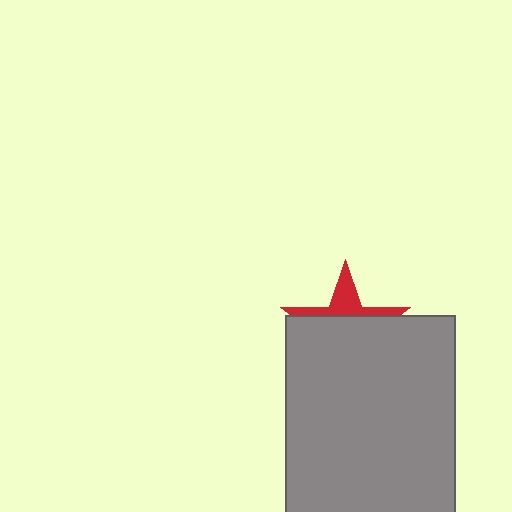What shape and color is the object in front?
The object in front is a gray rectangle.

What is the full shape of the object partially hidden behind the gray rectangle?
The partially hidden object is a red star.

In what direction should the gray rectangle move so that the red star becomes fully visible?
The gray rectangle should move down. That is the shortest direction to clear the overlap and leave the red star fully visible.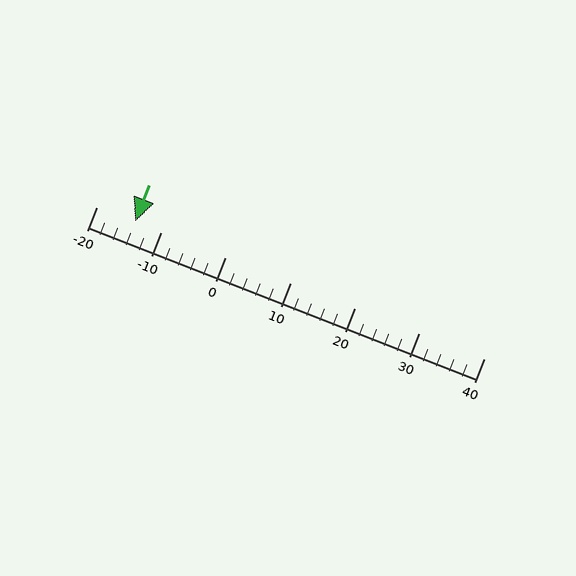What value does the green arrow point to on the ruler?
The green arrow points to approximately -14.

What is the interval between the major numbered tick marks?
The major tick marks are spaced 10 units apart.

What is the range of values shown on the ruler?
The ruler shows values from -20 to 40.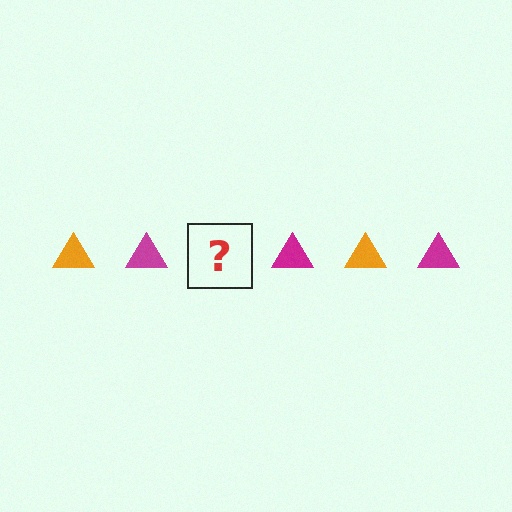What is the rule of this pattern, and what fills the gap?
The rule is that the pattern cycles through orange, magenta triangles. The gap should be filled with an orange triangle.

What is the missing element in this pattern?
The missing element is an orange triangle.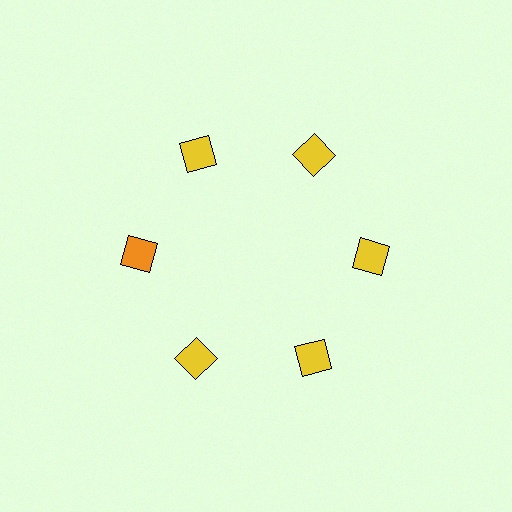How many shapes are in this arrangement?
There are 6 shapes arranged in a ring pattern.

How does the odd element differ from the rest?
It has a different color: orange instead of yellow.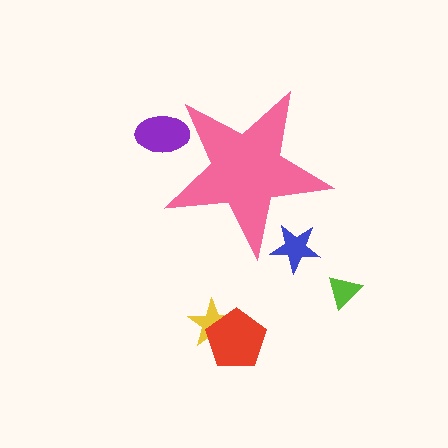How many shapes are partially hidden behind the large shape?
2 shapes are partially hidden.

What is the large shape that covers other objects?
A pink star.